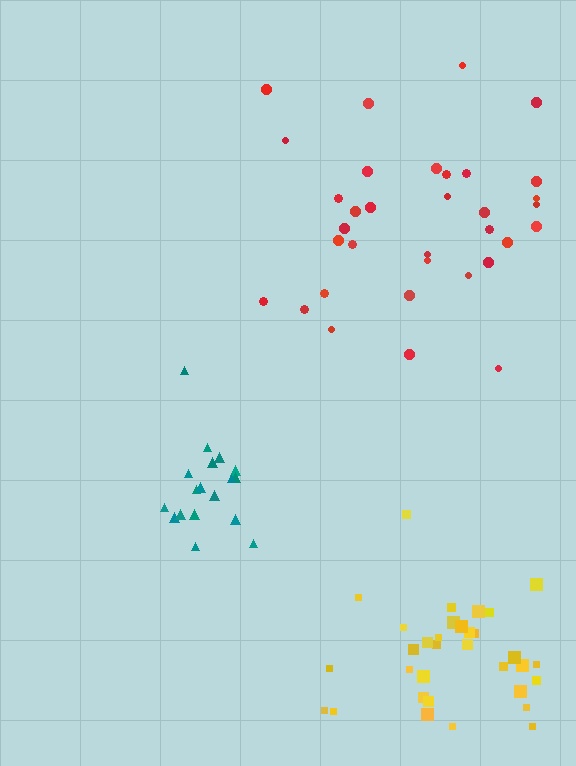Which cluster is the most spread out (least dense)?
Red.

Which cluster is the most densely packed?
Teal.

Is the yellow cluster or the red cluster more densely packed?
Yellow.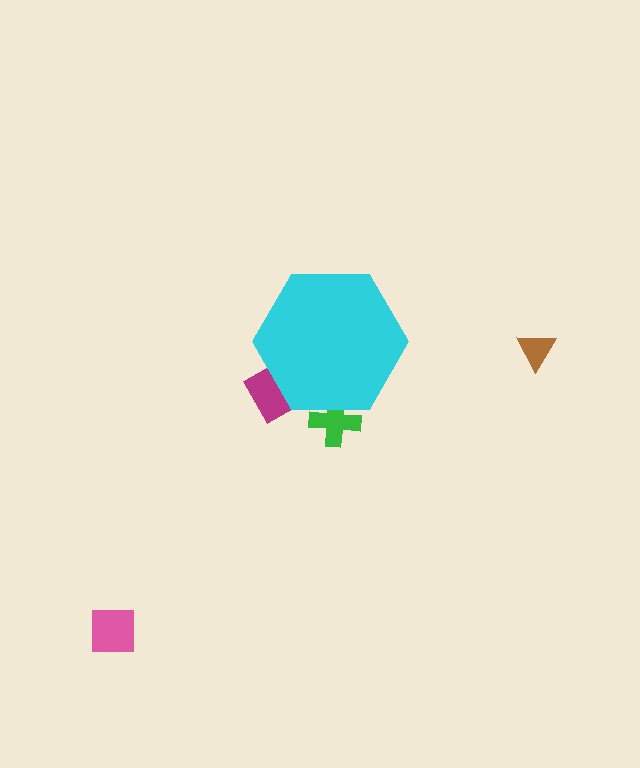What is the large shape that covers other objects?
A cyan hexagon.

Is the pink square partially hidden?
No, the pink square is fully visible.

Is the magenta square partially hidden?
Yes, the magenta square is partially hidden behind the cyan hexagon.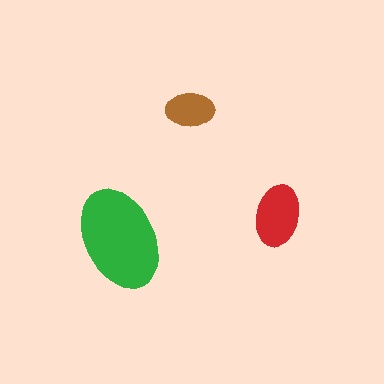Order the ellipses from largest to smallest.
the green one, the red one, the brown one.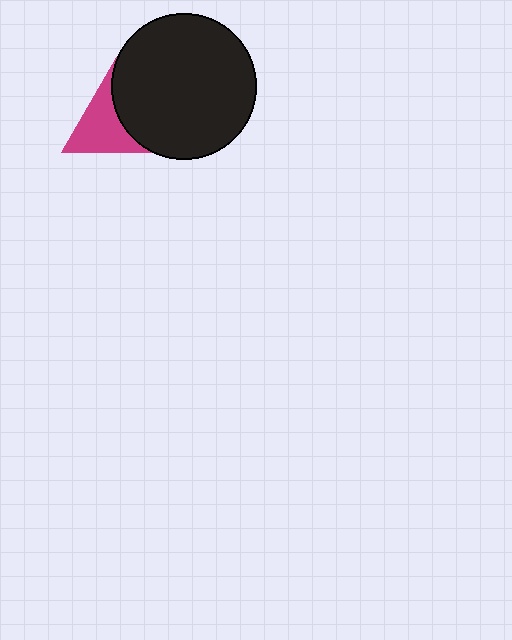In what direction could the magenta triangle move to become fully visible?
The magenta triangle could move left. That would shift it out from behind the black circle entirely.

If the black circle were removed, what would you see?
You would see the complete magenta triangle.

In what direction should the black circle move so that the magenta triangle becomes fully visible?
The black circle should move right. That is the shortest direction to clear the overlap and leave the magenta triangle fully visible.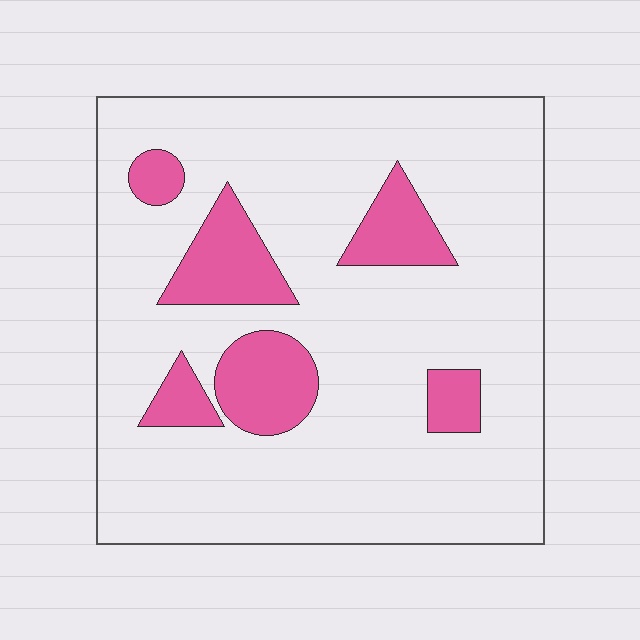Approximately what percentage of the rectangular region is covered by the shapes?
Approximately 15%.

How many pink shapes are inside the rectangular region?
6.